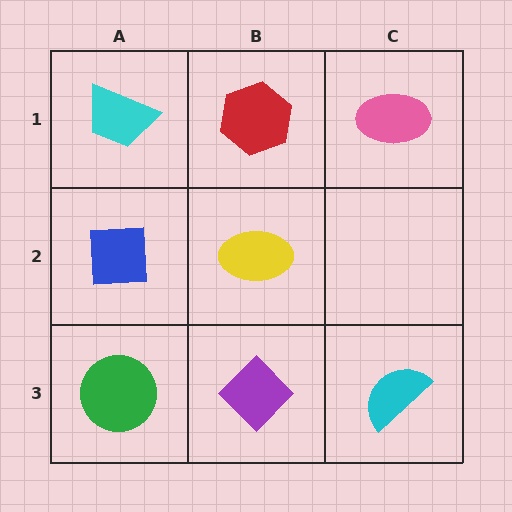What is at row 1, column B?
A red hexagon.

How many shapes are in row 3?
3 shapes.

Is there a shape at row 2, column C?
No, that cell is empty.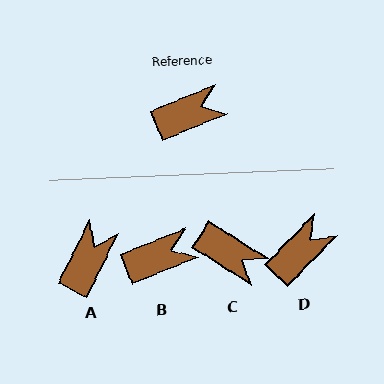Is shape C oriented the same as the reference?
No, it is off by about 55 degrees.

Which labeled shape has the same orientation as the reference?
B.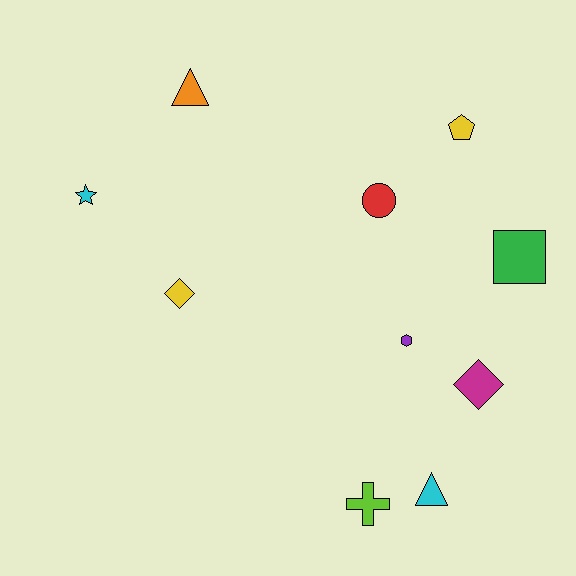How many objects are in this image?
There are 10 objects.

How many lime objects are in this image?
There is 1 lime object.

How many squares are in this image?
There is 1 square.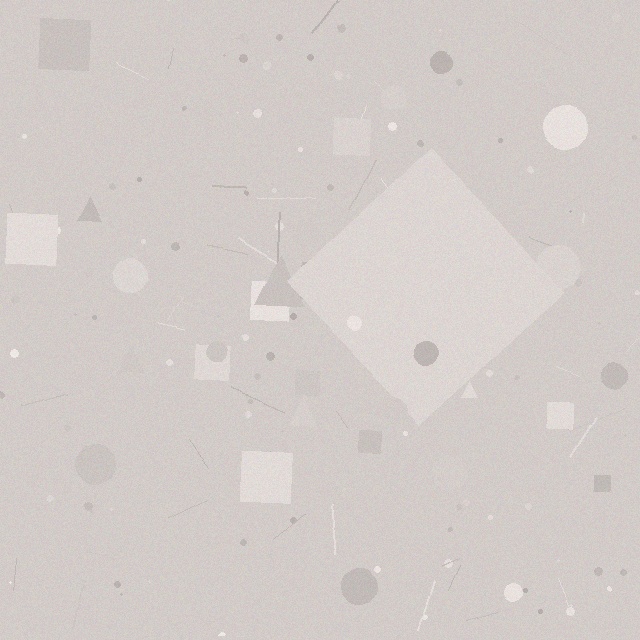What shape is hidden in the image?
A diamond is hidden in the image.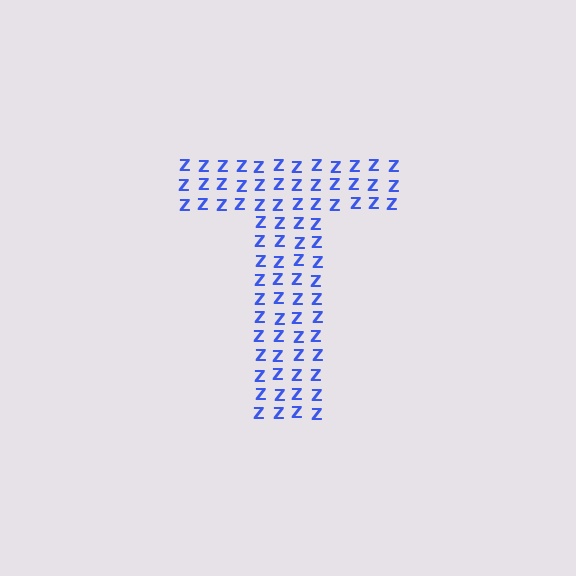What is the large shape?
The large shape is the letter T.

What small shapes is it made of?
It is made of small letter Z's.